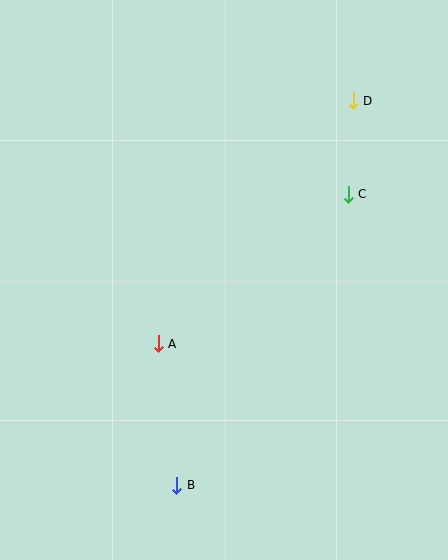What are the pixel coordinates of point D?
Point D is at (353, 101).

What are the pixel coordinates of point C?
Point C is at (348, 194).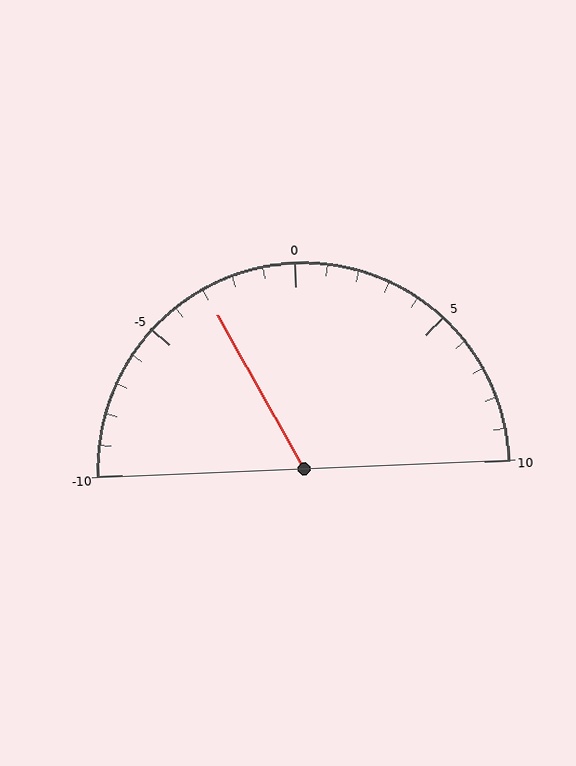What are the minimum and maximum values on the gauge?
The gauge ranges from -10 to 10.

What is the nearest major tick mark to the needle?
The nearest major tick mark is -5.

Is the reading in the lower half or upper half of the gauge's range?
The reading is in the lower half of the range (-10 to 10).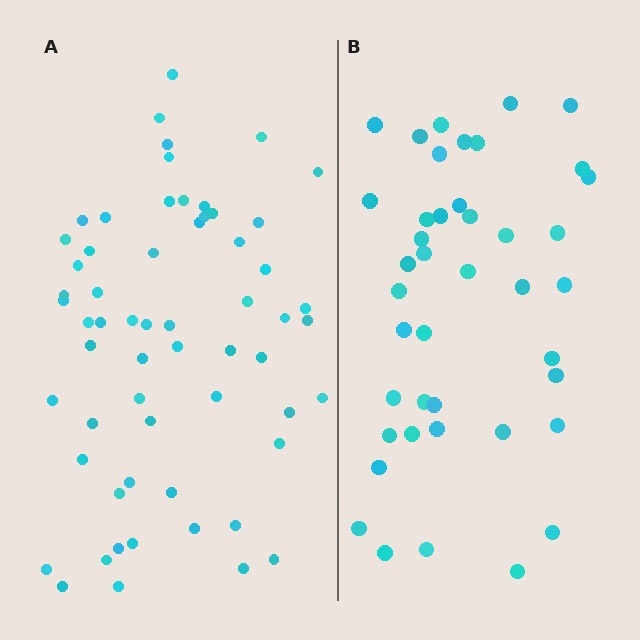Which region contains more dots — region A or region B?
Region A (the left region) has more dots.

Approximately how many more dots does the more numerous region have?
Region A has approximately 20 more dots than region B.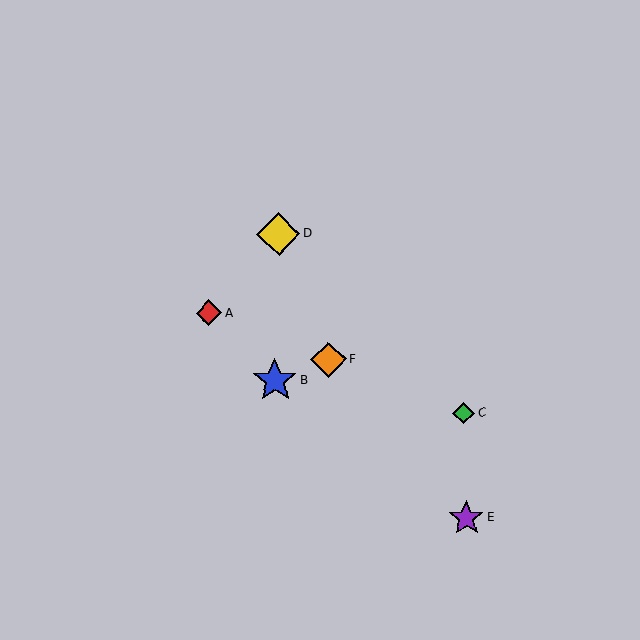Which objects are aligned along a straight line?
Objects A, C, F are aligned along a straight line.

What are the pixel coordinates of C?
Object C is at (464, 413).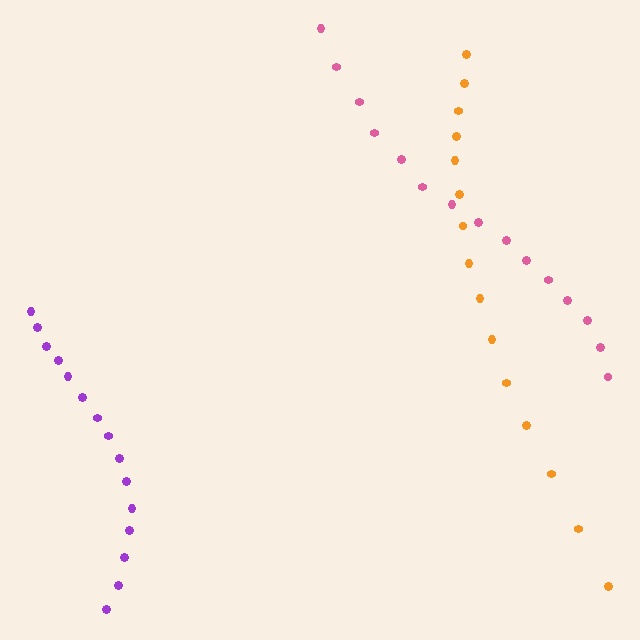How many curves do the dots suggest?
There are 3 distinct paths.